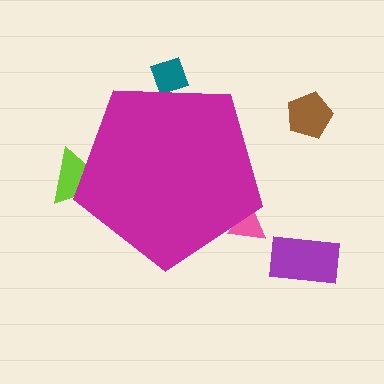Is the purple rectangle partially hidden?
No, the purple rectangle is fully visible.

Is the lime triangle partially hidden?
Yes, the lime triangle is partially hidden behind the magenta pentagon.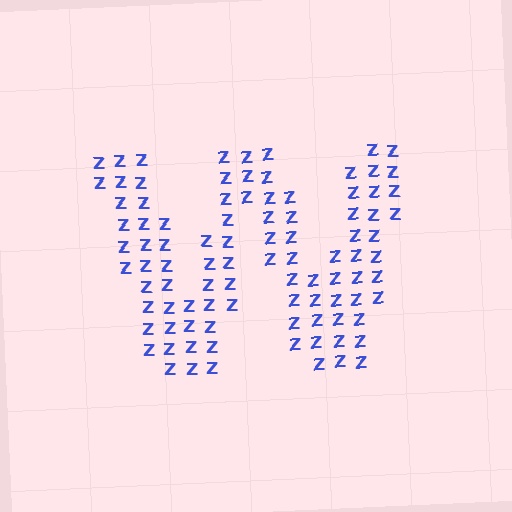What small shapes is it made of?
It is made of small letter Z's.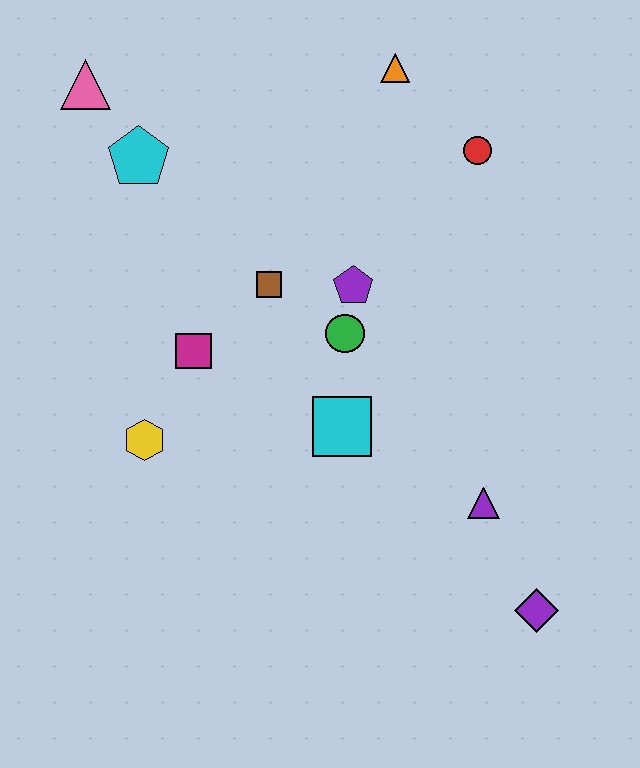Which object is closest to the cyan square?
The green circle is closest to the cyan square.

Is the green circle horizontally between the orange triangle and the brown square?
Yes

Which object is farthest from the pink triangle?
The purple diamond is farthest from the pink triangle.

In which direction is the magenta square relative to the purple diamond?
The magenta square is to the left of the purple diamond.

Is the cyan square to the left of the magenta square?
No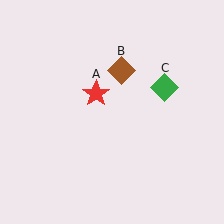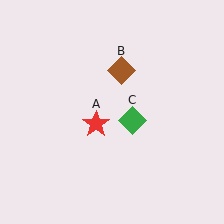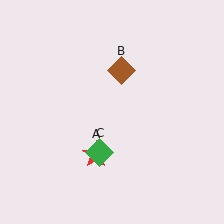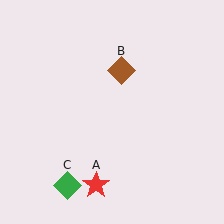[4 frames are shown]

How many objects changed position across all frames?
2 objects changed position: red star (object A), green diamond (object C).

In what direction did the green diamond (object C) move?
The green diamond (object C) moved down and to the left.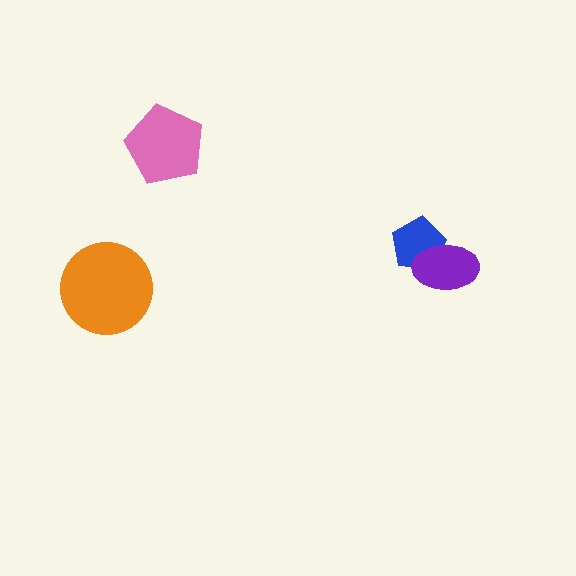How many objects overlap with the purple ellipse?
1 object overlaps with the purple ellipse.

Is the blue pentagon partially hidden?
Yes, it is partially covered by another shape.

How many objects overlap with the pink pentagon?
0 objects overlap with the pink pentagon.